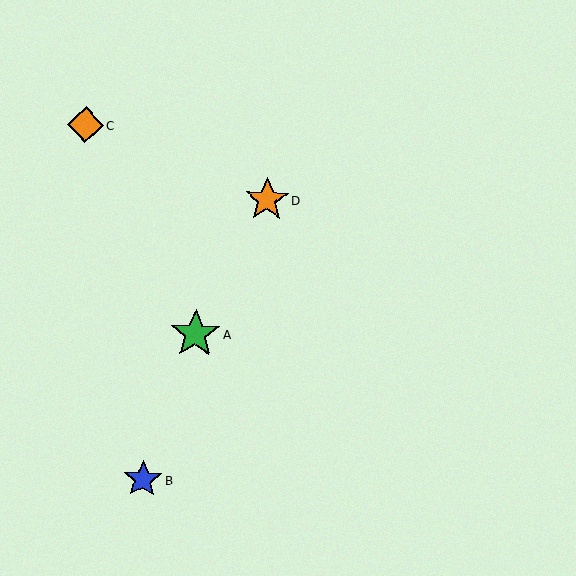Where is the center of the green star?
The center of the green star is at (195, 334).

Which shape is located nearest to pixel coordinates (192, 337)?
The green star (labeled A) at (195, 334) is nearest to that location.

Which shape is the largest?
The green star (labeled A) is the largest.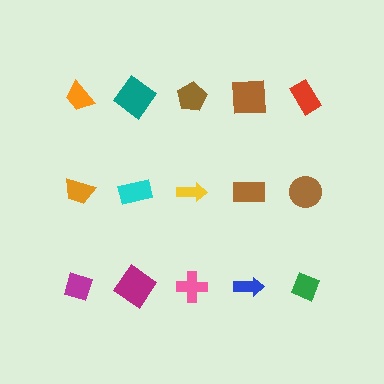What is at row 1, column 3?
A brown pentagon.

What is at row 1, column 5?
A red rectangle.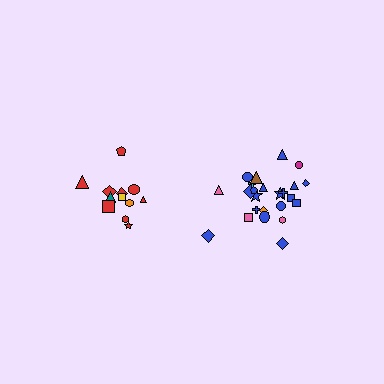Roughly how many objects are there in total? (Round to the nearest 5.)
Roughly 35 objects in total.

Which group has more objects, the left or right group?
The right group.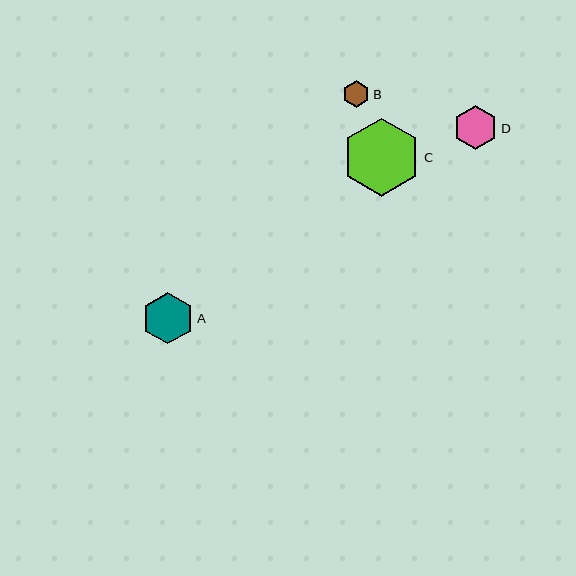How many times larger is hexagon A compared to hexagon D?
Hexagon A is approximately 1.2 times the size of hexagon D.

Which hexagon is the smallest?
Hexagon B is the smallest with a size of approximately 27 pixels.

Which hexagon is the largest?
Hexagon C is the largest with a size of approximately 78 pixels.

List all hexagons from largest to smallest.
From largest to smallest: C, A, D, B.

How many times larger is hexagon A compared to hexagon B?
Hexagon A is approximately 1.9 times the size of hexagon B.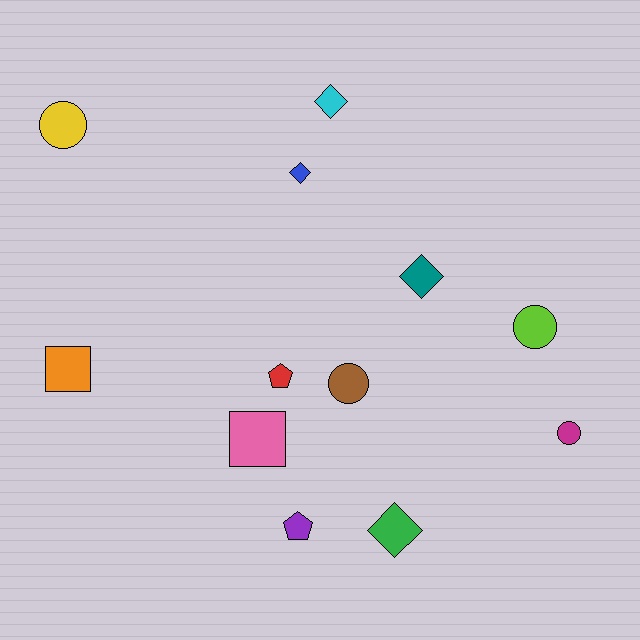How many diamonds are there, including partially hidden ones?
There are 4 diamonds.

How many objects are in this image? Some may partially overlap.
There are 12 objects.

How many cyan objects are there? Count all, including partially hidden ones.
There is 1 cyan object.